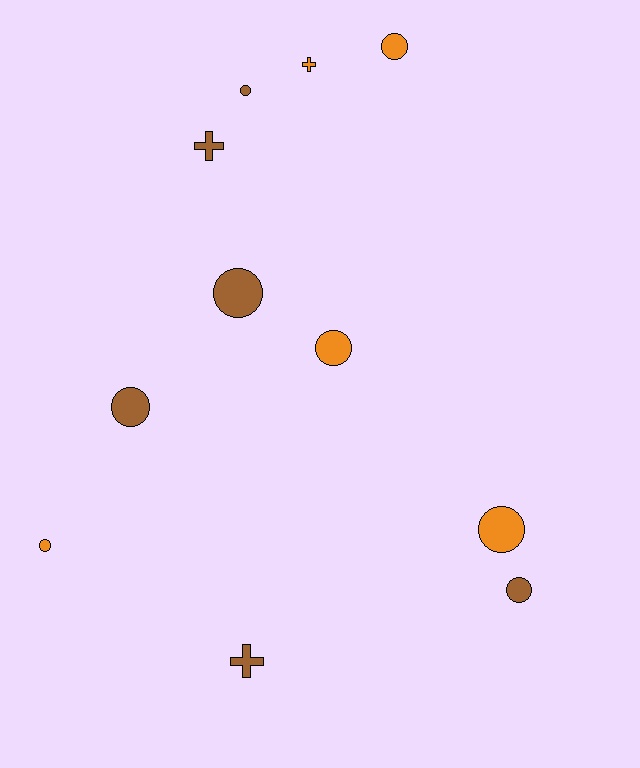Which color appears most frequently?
Brown, with 6 objects.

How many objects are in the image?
There are 11 objects.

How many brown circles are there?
There are 4 brown circles.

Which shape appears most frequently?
Circle, with 8 objects.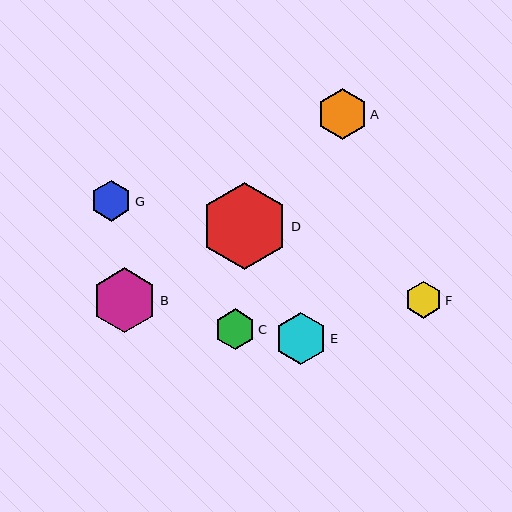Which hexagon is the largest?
Hexagon D is the largest with a size of approximately 87 pixels.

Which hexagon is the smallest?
Hexagon F is the smallest with a size of approximately 37 pixels.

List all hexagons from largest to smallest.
From largest to smallest: D, B, E, A, G, C, F.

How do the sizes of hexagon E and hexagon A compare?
Hexagon E and hexagon A are approximately the same size.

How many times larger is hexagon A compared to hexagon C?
Hexagon A is approximately 1.3 times the size of hexagon C.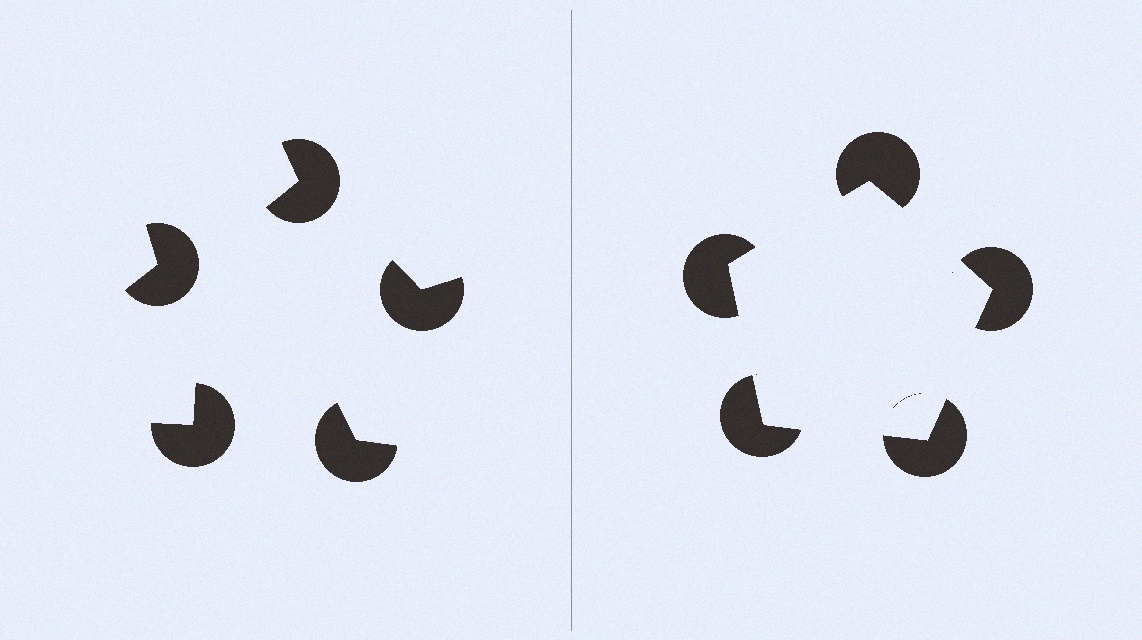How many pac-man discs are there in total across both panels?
10 — 5 on each side.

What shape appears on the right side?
An illusory pentagon.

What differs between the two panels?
The pac-man discs are positioned identically on both sides; only the wedge orientations differ. On the right they align to a pentagon; on the left they are misaligned.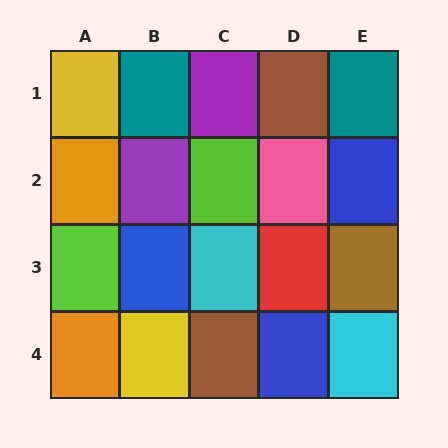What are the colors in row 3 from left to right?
Lime, blue, cyan, red, brown.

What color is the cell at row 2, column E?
Blue.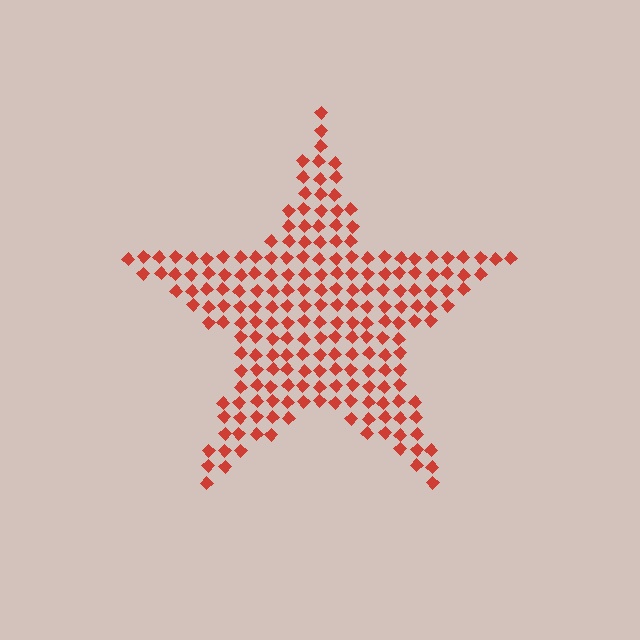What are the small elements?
The small elements are diamonds.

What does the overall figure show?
The overall figure shows a star.